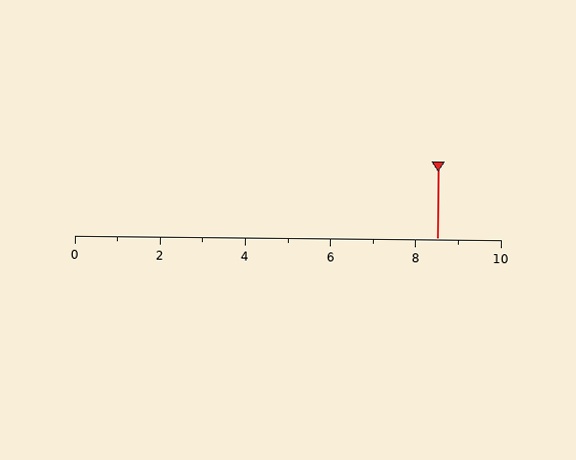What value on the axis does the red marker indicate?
The marker indicates approximately 8.5.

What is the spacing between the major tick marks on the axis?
The major ticks are spaced 2 apart.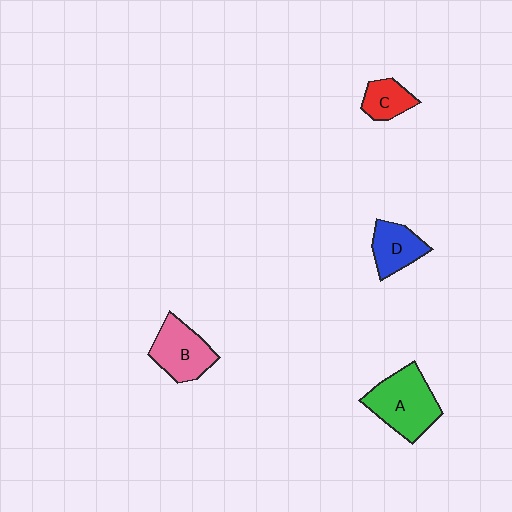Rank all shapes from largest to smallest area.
From largest to smallest: A (green), B (pink), D (blue), C (red).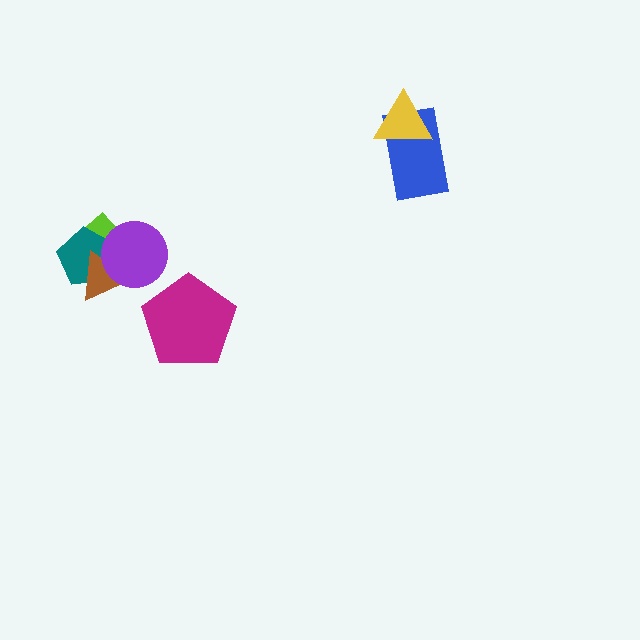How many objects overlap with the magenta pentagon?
0 objects overlap with the magenta pentagon.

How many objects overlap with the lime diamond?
3 objects overlap with the lime diamond.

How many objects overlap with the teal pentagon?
3 objects overlap with the teal pentagon.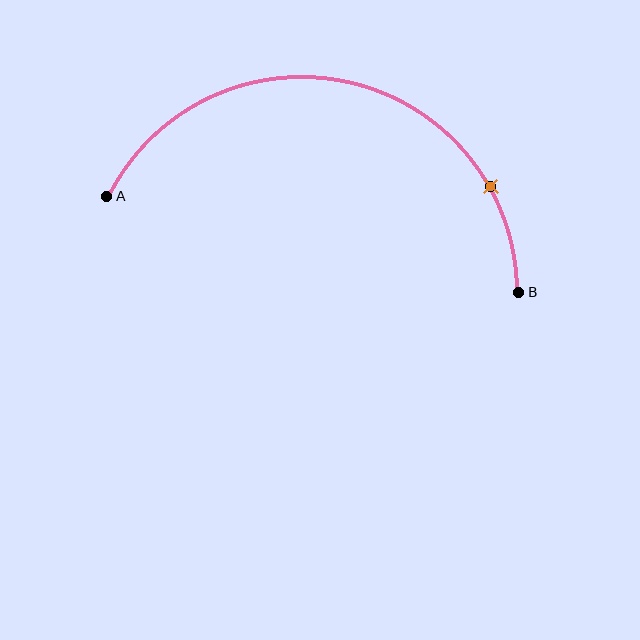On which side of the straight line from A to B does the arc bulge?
The arc bulges above the straight line connecting A and B.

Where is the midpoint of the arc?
The arc midpoint is the point on the curve farthest from the straight line joining A and B. It sits above that line.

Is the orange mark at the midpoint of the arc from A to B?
No. The orange mark lies on the arc but is closer to endpoint B. The arc midpoint would be at the point on the curve equidistant along the arc from both A and B.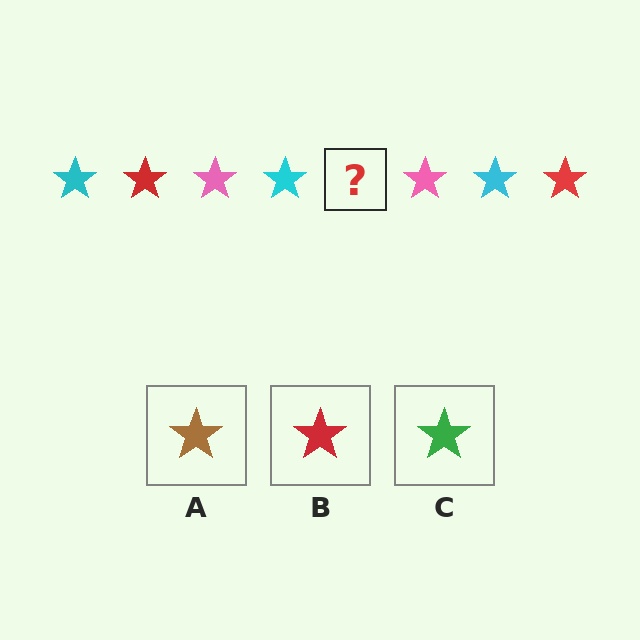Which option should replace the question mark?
Option B.